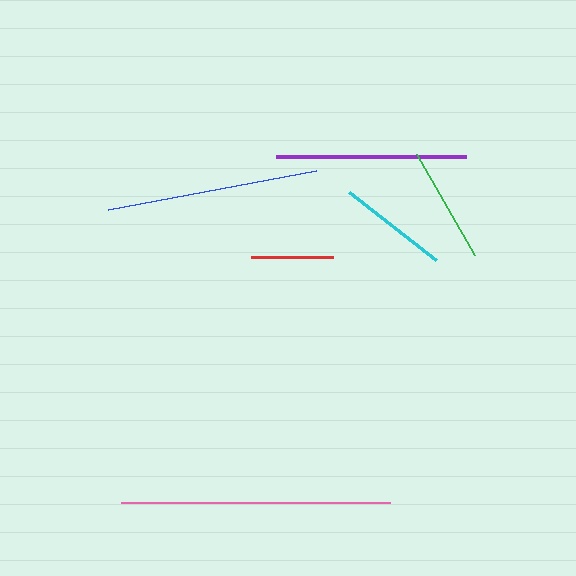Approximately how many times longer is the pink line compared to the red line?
The pink line is approximately 3.3 times the length of the red line.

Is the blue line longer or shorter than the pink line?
The pink line is longer than the blue line.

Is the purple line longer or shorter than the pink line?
The pink line is longer than the purple line.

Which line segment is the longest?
The pink line is the longest at approximately 269 pixels.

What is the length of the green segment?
The green segment is approximately 116 pixels long.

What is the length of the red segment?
The red segment is approximately 81 pixels long.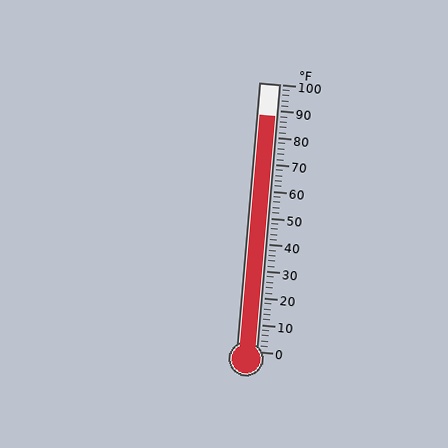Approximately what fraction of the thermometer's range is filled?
The thermometer is filled to approximately 90% of its range.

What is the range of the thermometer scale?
The thermometer scale ranges from 0°F to 100°F.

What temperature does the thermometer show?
The thermometer shows approximately 88°F.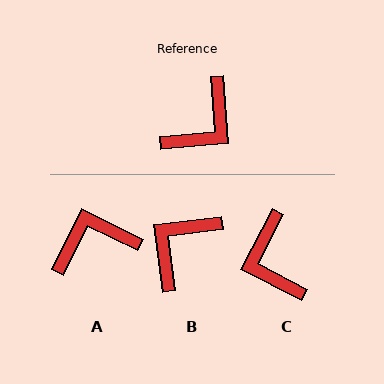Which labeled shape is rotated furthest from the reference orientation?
B, about 177 degrees away.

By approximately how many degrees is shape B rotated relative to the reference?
Approximately 177 degrees clockwise.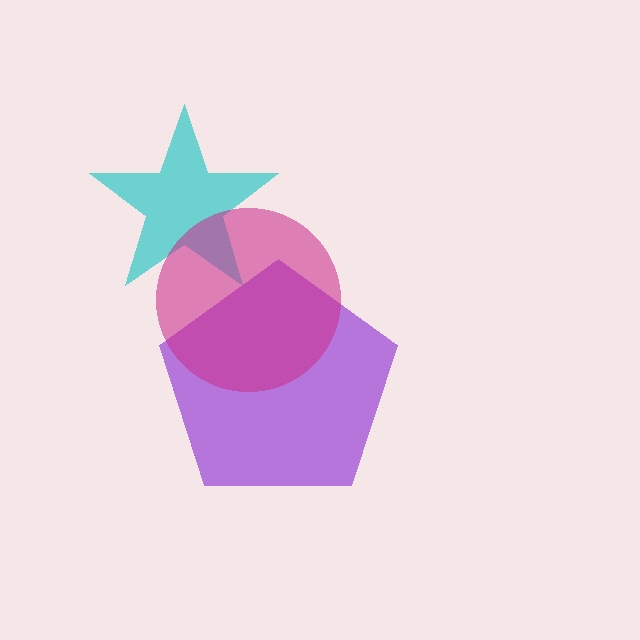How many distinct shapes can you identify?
There are 3 distinct shapes: a purple pentagon, a cyan star, a magenta circle.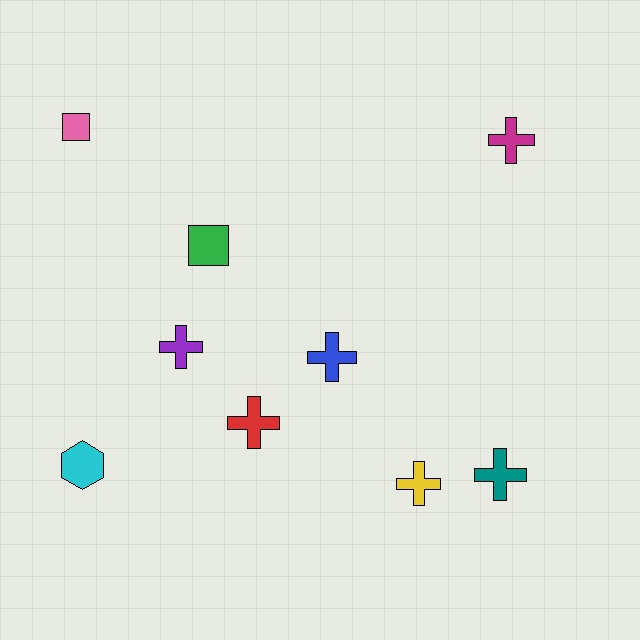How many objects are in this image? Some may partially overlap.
There are 9 objects.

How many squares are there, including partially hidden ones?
There are 2 squares.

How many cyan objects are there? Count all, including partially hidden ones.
There is 1 cyan object.